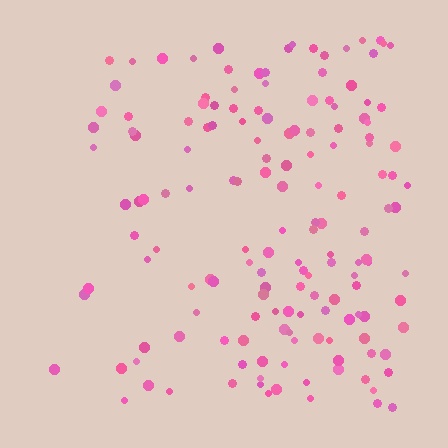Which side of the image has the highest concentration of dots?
The right.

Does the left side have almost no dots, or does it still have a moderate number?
Still a moderate number, just noticeably fewer than the right.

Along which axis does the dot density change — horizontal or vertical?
Horizontal.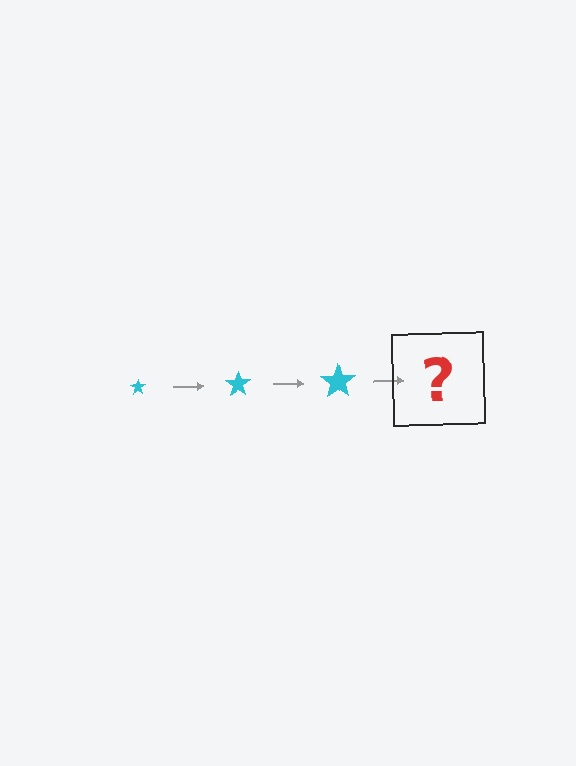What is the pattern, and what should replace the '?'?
The pattern is that the star gets progressively larger each step. The '?' should be a cyan star, larger than the previous one.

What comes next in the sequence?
The next element should be a cyan star, larger than the previous one.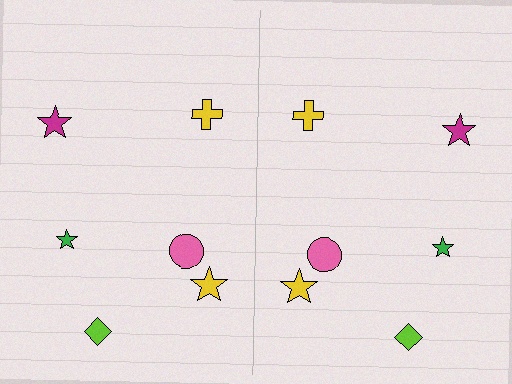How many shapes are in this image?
There are 12 shapes in this image.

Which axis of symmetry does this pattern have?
The pattern has a vertical axis of symmetry running through the center of the image.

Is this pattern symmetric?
Yes, this pattern has bilateral (reflection) symmetry.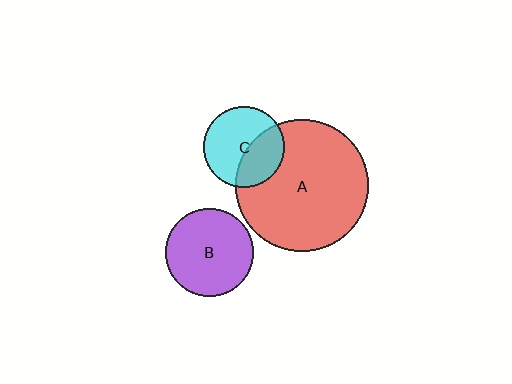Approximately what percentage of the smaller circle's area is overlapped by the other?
Approximately 40%.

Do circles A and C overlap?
Yes.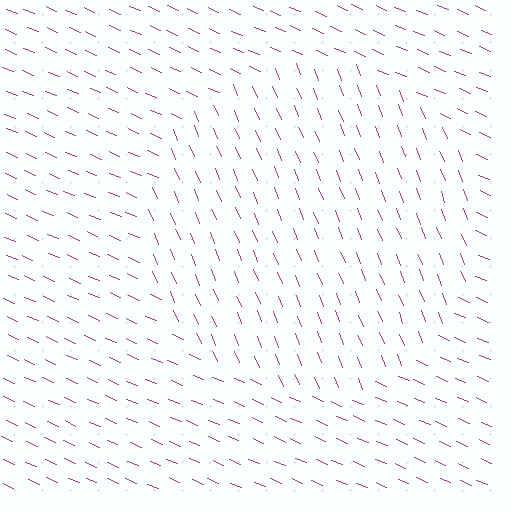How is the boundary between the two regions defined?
The boundary is defined purely by a change in line orientation (approximately 45 degrees difference). All lines are the same color and thickness.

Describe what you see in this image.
The image is filled with small magenta line segments. A circle region in the image has lines oriented differently from the surrounding lines, creating a visible texture boundary.